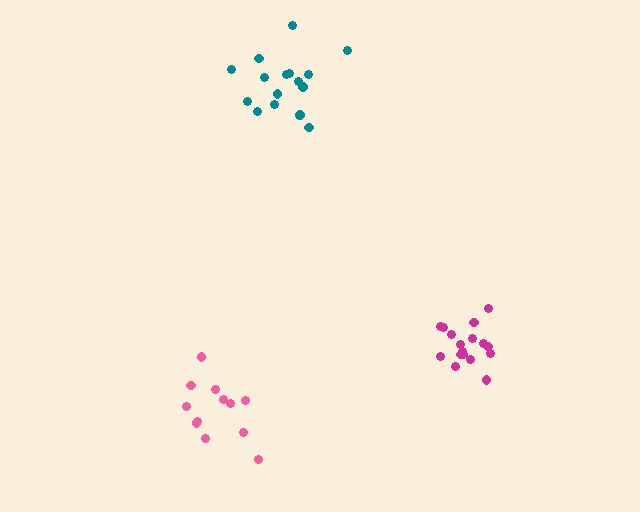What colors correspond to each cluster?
The clusters are colored: teal, magenta, pink.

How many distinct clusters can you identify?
There are 3 distinct clusters.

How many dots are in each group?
Group 1: 17 dots, Group 2: 17 dots, Group 3: 12 dots (46 total).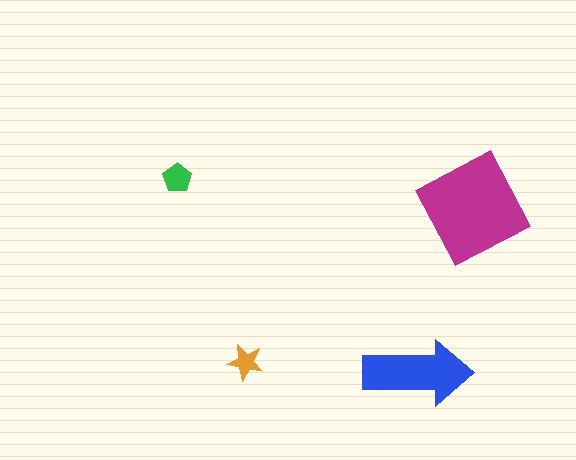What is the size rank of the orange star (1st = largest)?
4th.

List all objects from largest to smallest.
The magenta diamond, the blue arrow, the green pentagon, the orange star.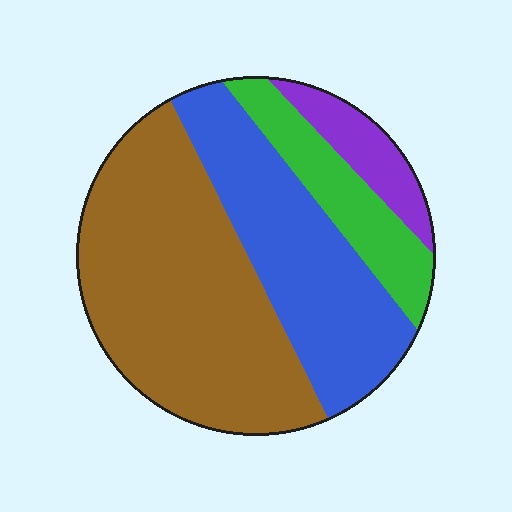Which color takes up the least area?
Purple, at roughly 10%.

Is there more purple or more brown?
Brown.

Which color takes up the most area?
Brown, at roughly 45%.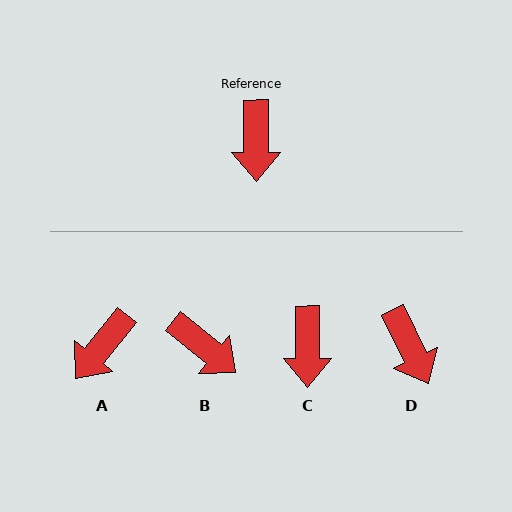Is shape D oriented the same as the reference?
No, it is off by about 26 degrees.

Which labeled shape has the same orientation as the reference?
C.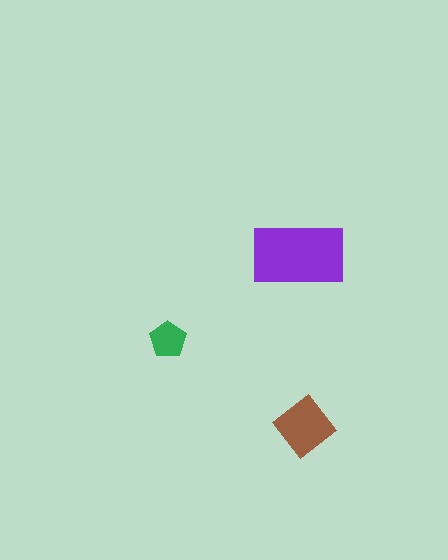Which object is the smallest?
The green pentagon.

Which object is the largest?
The purple rectangle.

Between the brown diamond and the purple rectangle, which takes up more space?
The purple rectangle.